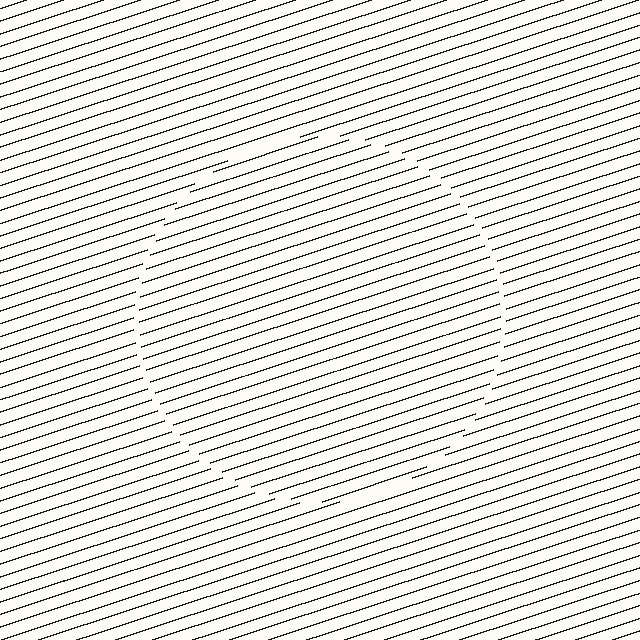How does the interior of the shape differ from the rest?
The interior of the shape contains the same grating, shifted by half a period — the contour is defined by the phase discontinuity where line-ends from the inner and outer gratings abut.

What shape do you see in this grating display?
An illusory circle. The interior of the shape contains the same grating, shifted by half a period — the contour is defined by the phase discontinuity where line-ends from the inner and outer gratings abut.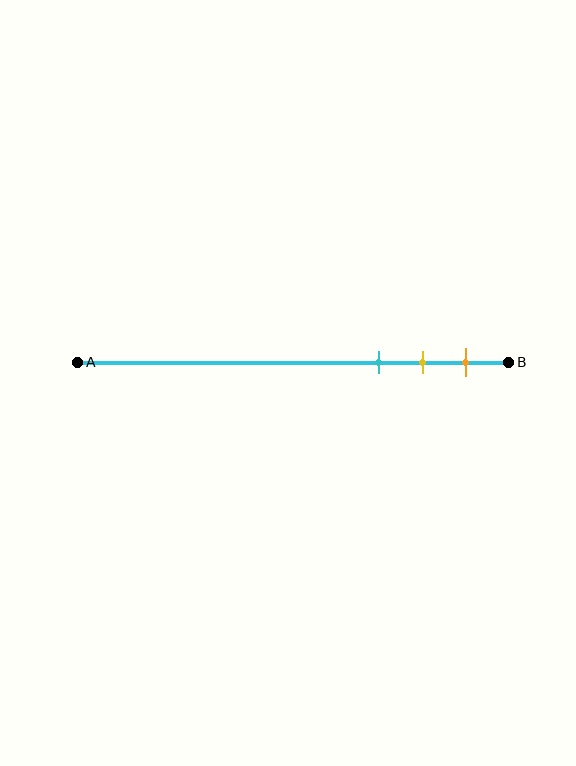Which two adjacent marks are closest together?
The yellow and orange marks are the closest adjacent pair.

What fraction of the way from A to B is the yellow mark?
The yellow mark is approximately 80% (0.8) of the way from A to B.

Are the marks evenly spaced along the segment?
Yes, the marks are approximately evenly spaced.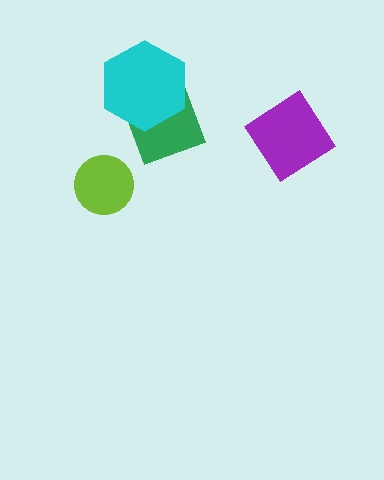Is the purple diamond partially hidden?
No, no other shape covers it.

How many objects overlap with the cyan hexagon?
1 object overlaps with the cyan hexagon.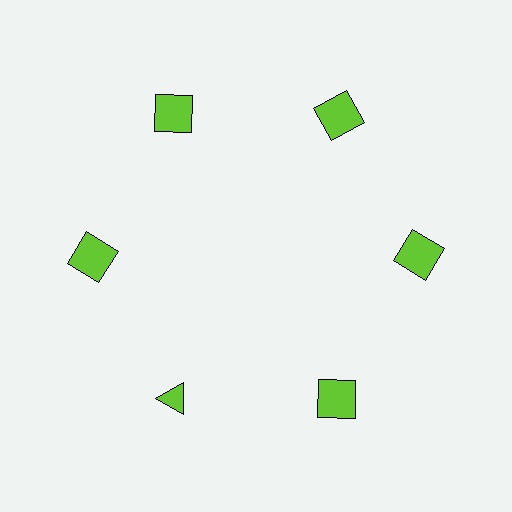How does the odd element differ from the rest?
It has a different shape: triangle instead of square.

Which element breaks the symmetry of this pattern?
The lime triangle at roughly the 7 o'clock position breaks the symmetry. All other shapes are lime squares.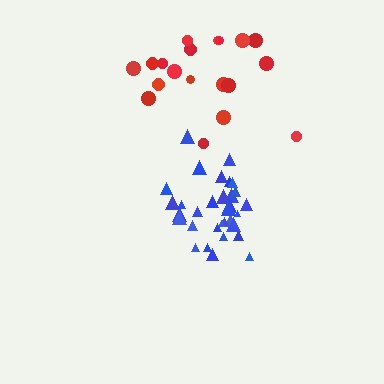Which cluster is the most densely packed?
Blue.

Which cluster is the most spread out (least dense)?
Red.